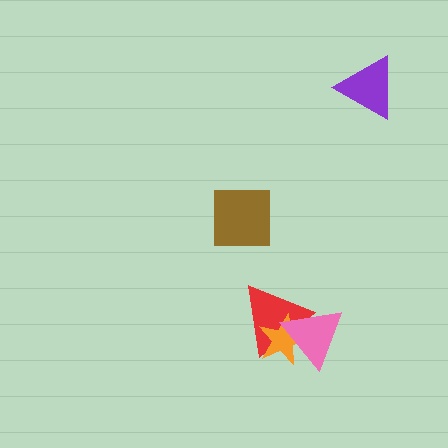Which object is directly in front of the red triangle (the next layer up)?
The orange star is directly in front of the red triangle.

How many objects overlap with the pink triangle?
2 objects overlap with the pink triangle.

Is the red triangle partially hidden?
Yes, it is partially covered by another shape.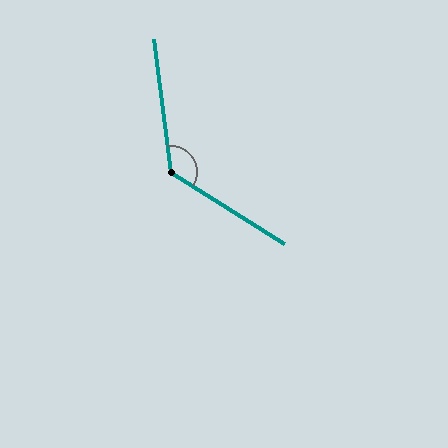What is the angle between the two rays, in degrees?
Approximately 130 degrees.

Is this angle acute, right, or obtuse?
It is obtuse.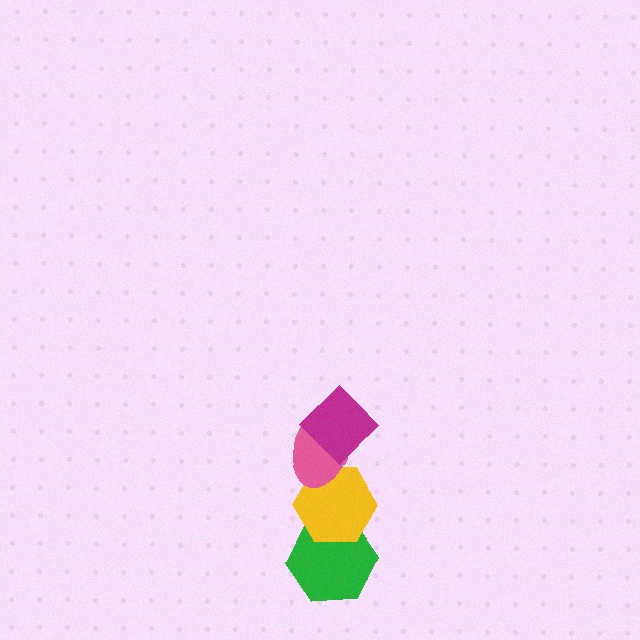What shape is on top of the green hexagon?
The yellow hexagon is on top of the green hexagon.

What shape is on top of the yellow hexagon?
The pink ellipse is on top of the yellow hexagon.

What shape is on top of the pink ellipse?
The magenta diamond is on top of the pink ellipse.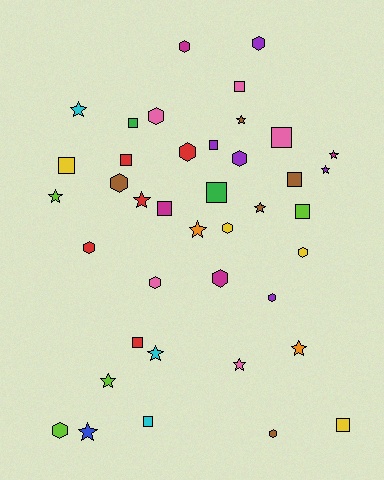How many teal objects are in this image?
There are no teal objects.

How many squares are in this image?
There are 13 squares.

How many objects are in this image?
There are 40 objects.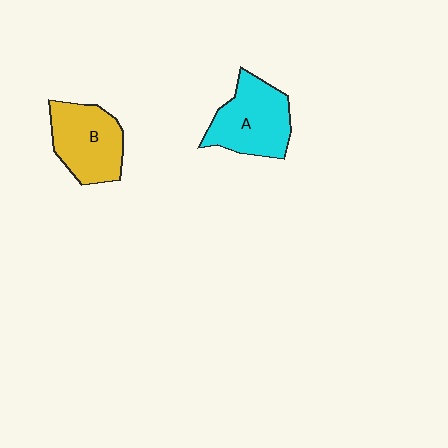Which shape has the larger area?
Shape A (cyan).